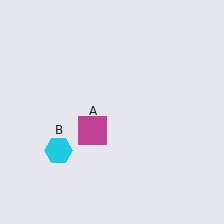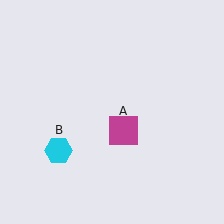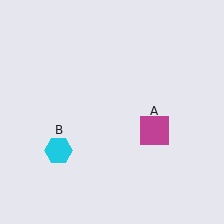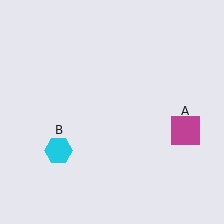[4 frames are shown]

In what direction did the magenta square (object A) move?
The magenta square (object A) moved right.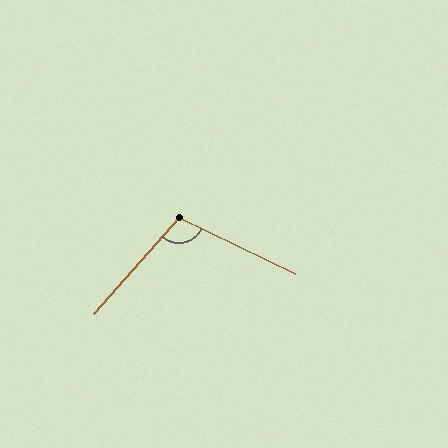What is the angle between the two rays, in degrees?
Approximately 106 degrees.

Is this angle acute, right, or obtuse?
It is obtuse.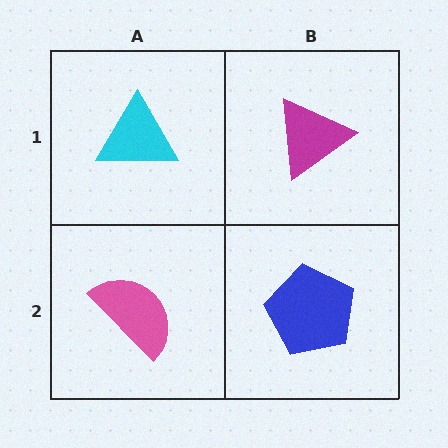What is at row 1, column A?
A cyan triangle.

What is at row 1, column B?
A magenta triangle.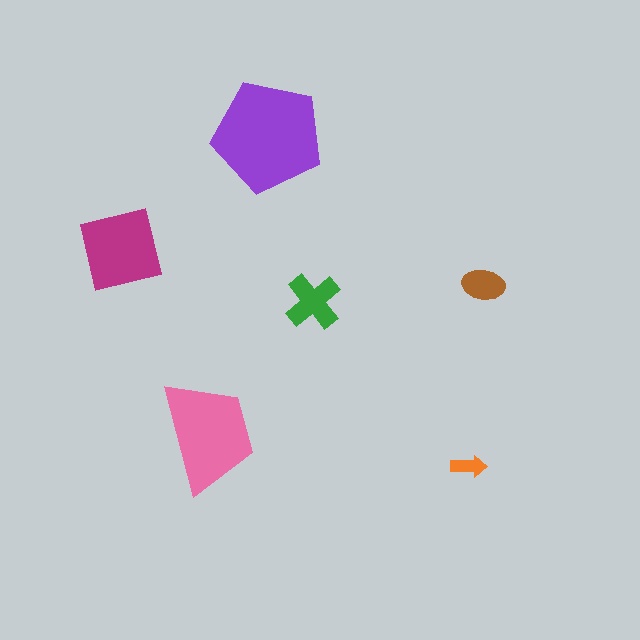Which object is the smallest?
The orange arrow.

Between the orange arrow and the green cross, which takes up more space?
The green cross.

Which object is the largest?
The purple pentagon.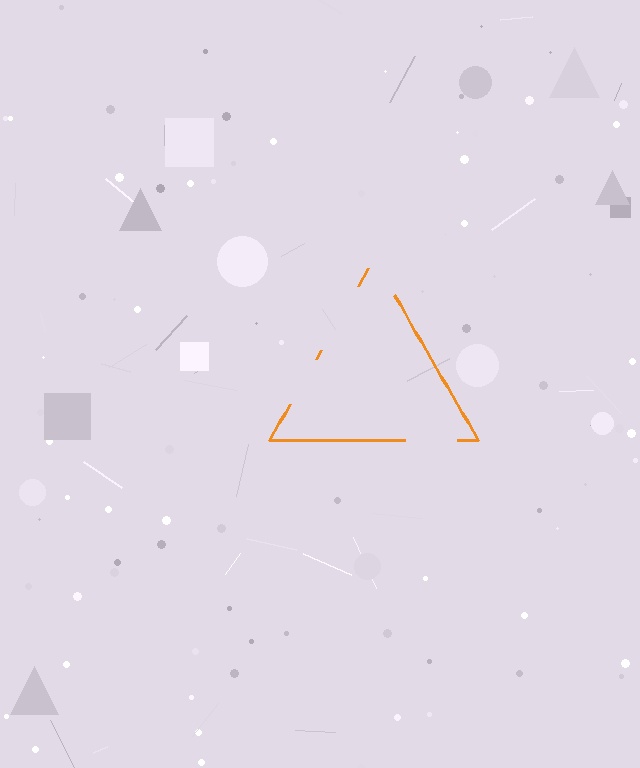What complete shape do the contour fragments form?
The contour fragments form a triangle.